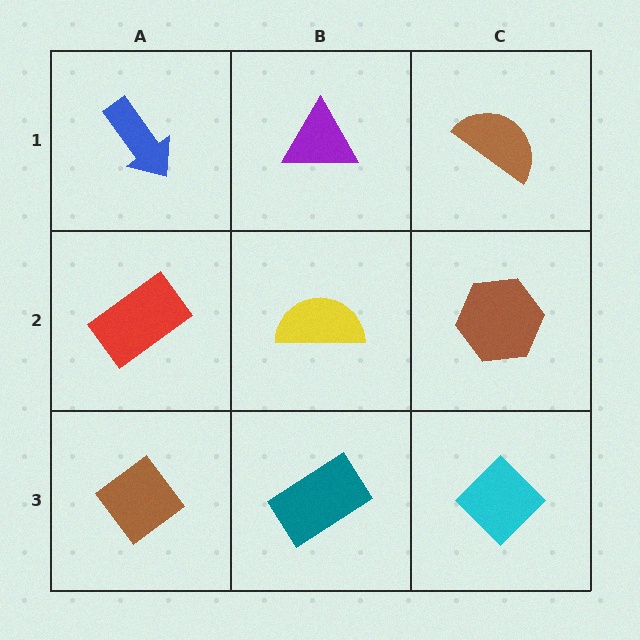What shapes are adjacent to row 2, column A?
A blue arrow (row 1, column A), a brown diamond (row 3, column A), a yellow semicircle (row 2, column B).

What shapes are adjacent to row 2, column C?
A brown semicircle (row 1, column C), a cyan diamond (row 3, column C), a yellow semicircle (row 2, column B).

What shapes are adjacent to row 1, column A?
A red rectangle (row 2, column A), a purple triangle (row 1, column B).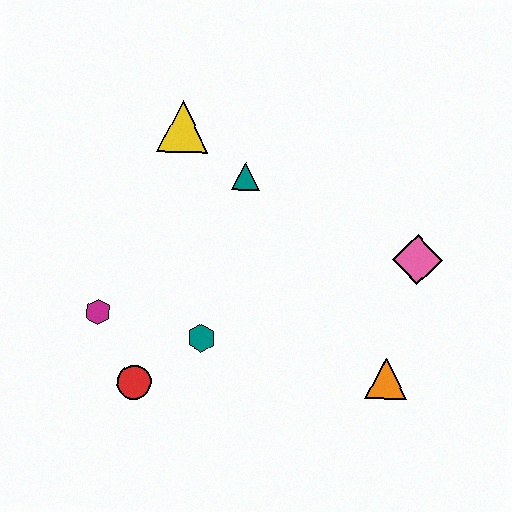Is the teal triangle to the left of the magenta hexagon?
No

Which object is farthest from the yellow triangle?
The orange triangle is farthest from the yellow triangle.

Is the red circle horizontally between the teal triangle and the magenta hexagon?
Yes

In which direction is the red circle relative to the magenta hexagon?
The red circle is below the magenta hexagon.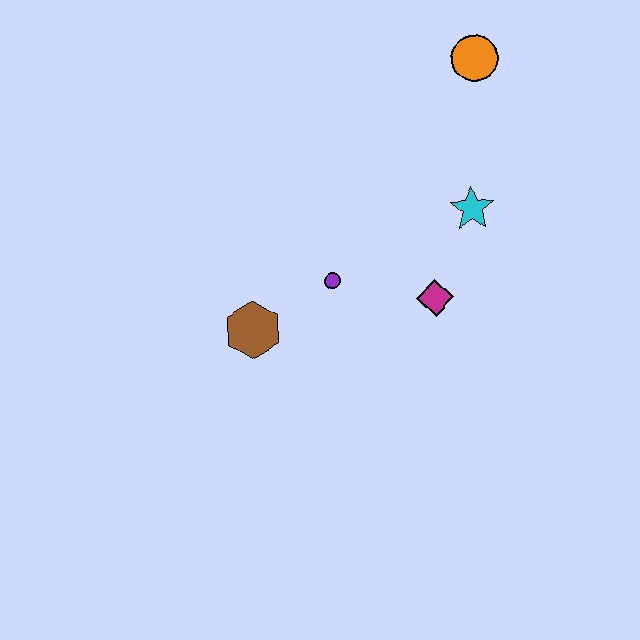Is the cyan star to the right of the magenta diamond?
Yes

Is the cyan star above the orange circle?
No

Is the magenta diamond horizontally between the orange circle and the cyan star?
No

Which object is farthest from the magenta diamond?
The orange circle is farthest from the magenta diamond.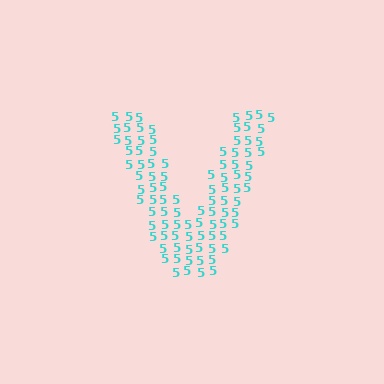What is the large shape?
The large shape is the letter V.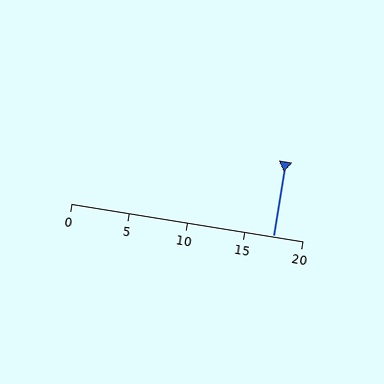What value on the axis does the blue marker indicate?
The marker indicates approximately 17.5.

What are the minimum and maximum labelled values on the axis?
The axis runs from 0 to 20.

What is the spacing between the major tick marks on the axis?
The major ticks are spaced 5 apart.